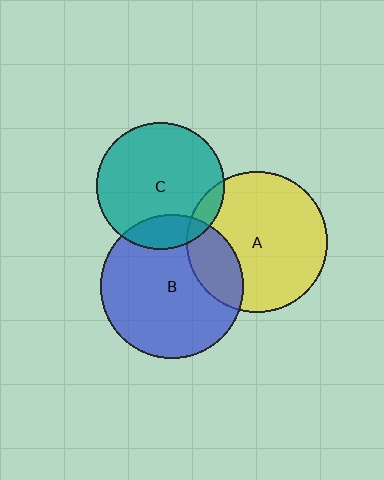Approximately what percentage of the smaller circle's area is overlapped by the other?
Approximately 10%.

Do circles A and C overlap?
Yes.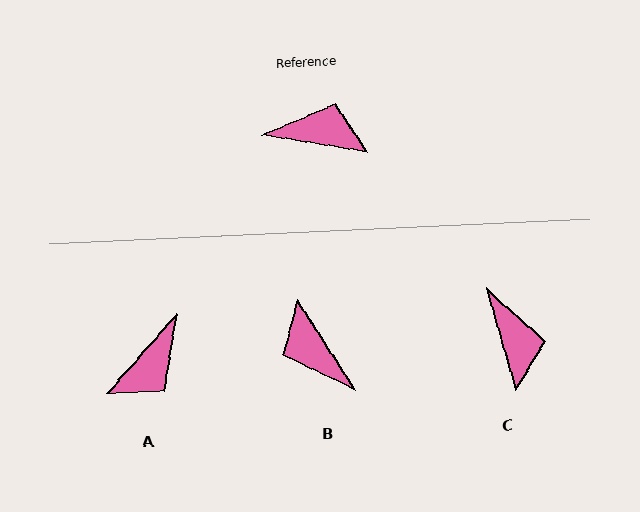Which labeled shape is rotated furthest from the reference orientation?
B, about 132 degrees away.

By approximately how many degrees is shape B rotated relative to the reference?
Approximately 132 degrees counter-clockwise.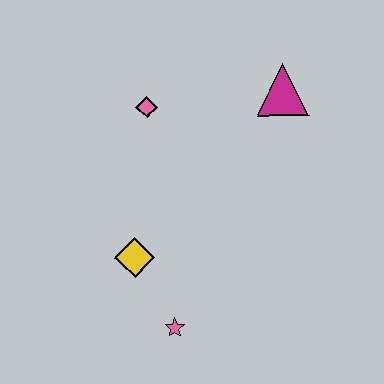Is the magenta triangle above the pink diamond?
Yes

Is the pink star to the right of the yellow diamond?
Yes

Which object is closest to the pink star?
The yellow diamond is closest to the pink star.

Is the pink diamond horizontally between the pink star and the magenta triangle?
No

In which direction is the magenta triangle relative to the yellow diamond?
The magenta triangle is above the yellow diamond.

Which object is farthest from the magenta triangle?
The pink star is farthest from the magenta triangle.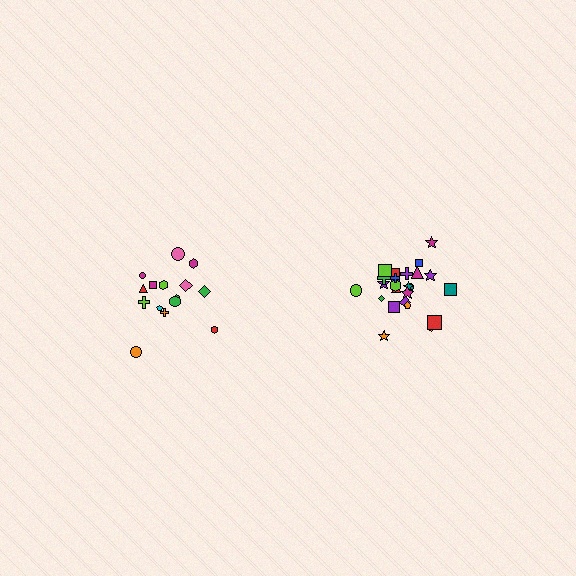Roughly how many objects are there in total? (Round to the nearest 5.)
Roughly 40 objects in total.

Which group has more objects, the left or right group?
The right group.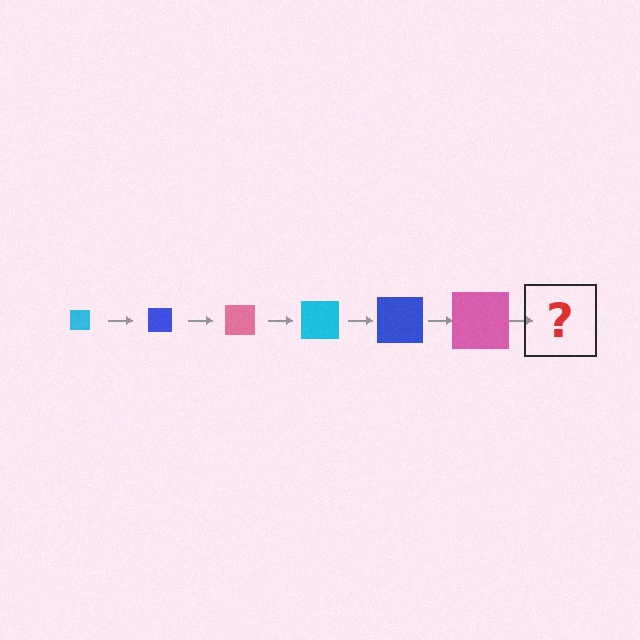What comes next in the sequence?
The next element should be a cyan square, larger than the previous one.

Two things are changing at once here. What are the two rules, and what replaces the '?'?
The two rules are that the square grows larger each step and the color cycles through cyan, blue, and pink. The '?' should be a cyan square, larger than the previous one.